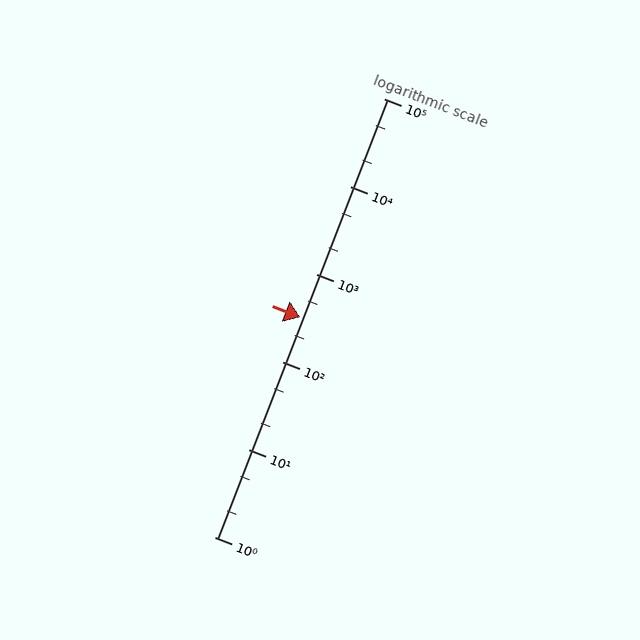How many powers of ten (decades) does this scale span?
The scale spans 5 decades, from 1 to 100000.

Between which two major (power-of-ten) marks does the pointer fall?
The pointer is between 100 and 1000.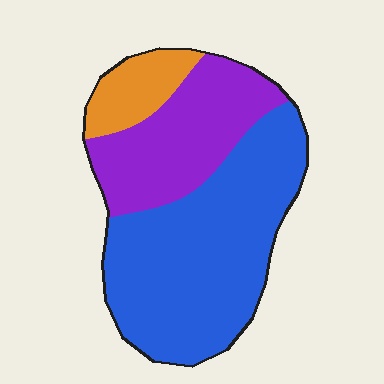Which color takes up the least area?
Orange, at roughly 10%.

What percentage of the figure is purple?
Purple covers about 30% of the figure.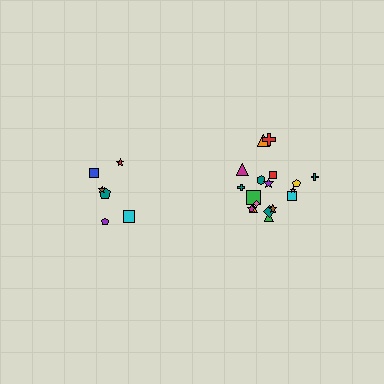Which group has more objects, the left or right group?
The right group.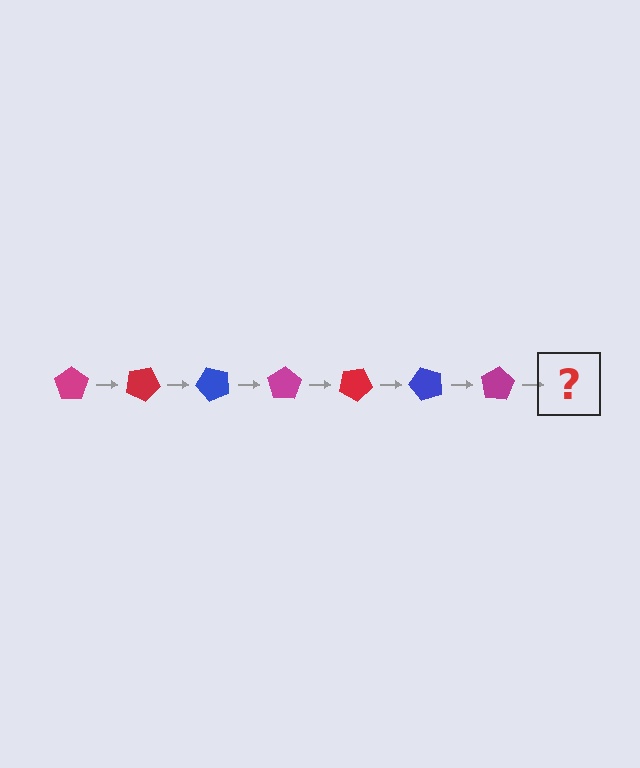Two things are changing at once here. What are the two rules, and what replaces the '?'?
The two rules are that it rotates 25 degrees each step and the color cycles through magenta, red, and blue. The '?' should be a red pentagon, rotated 175 degrees from the start.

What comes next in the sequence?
The next element should be a red pentagon, rotated 175 degrees from the start.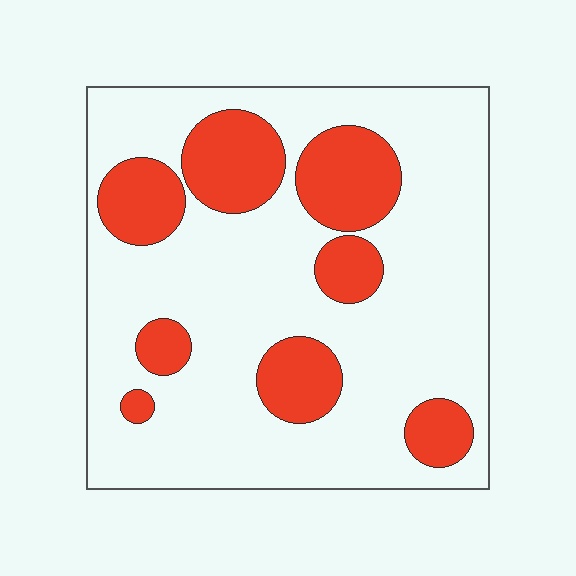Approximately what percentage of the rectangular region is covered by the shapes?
Approximately 25%.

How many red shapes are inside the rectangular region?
8.